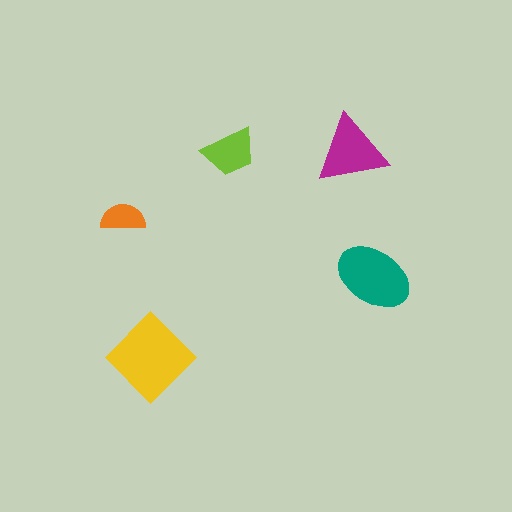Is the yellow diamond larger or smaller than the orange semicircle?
Larger.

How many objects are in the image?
There are 5 objects in the image.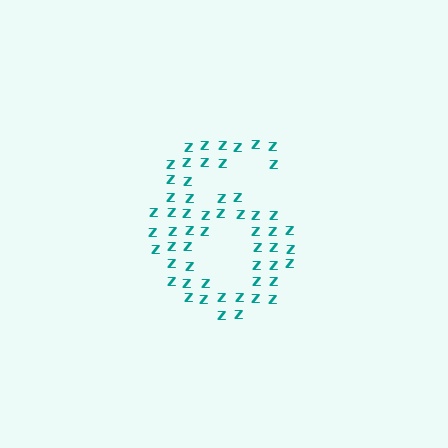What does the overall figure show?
The overall figure shows the digit 6.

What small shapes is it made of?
It is made of small letter Z's.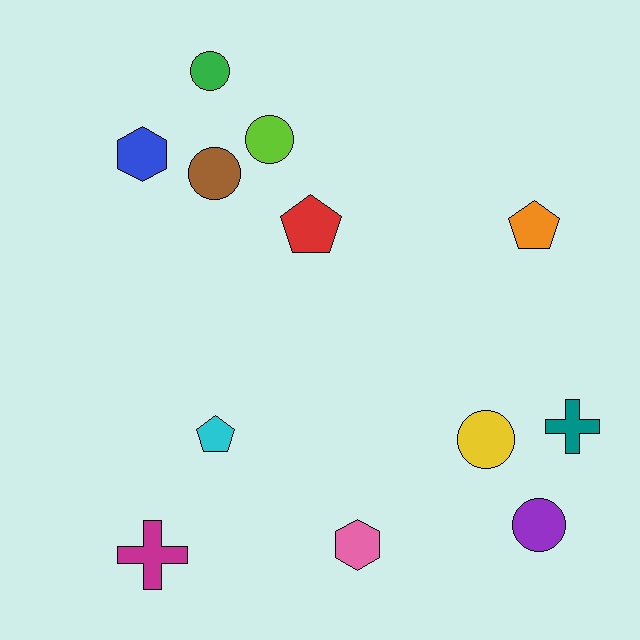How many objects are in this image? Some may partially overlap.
There are 12 objects.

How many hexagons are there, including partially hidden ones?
There are 2 hexagons.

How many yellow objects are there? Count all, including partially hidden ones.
There is 1 yellow object.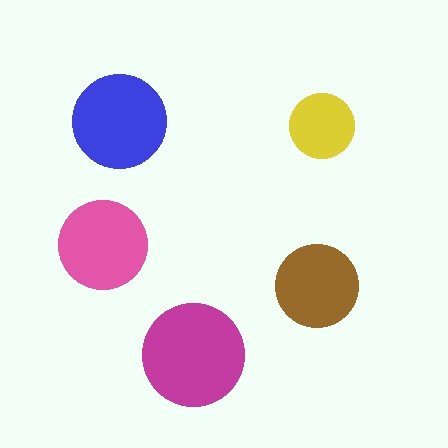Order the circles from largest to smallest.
the magenta one, the blue one, the pink one, the brown one, the yellow one.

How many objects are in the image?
There are 5 objects in the image.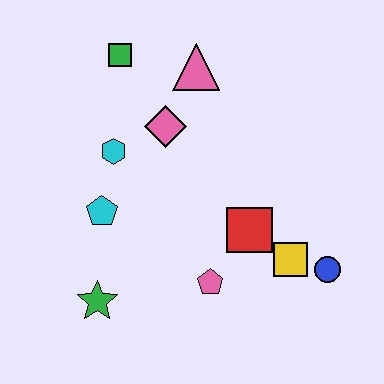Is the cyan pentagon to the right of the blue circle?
No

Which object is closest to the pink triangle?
The pink diamond is closest to the pink triangle.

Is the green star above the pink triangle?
No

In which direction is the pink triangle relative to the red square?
The pink triangle is above the red square.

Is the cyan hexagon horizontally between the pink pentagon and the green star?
Yes